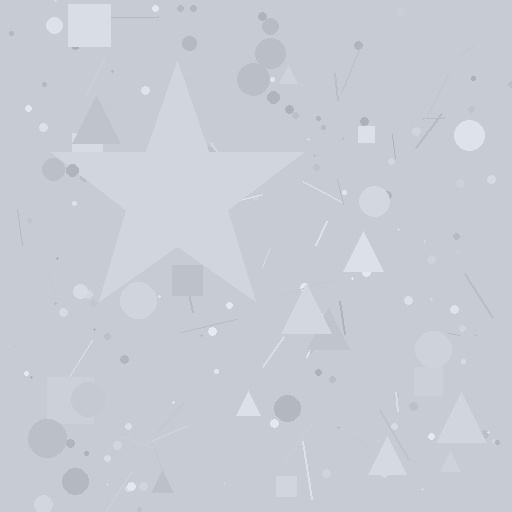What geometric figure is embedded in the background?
A star is embedded in the background.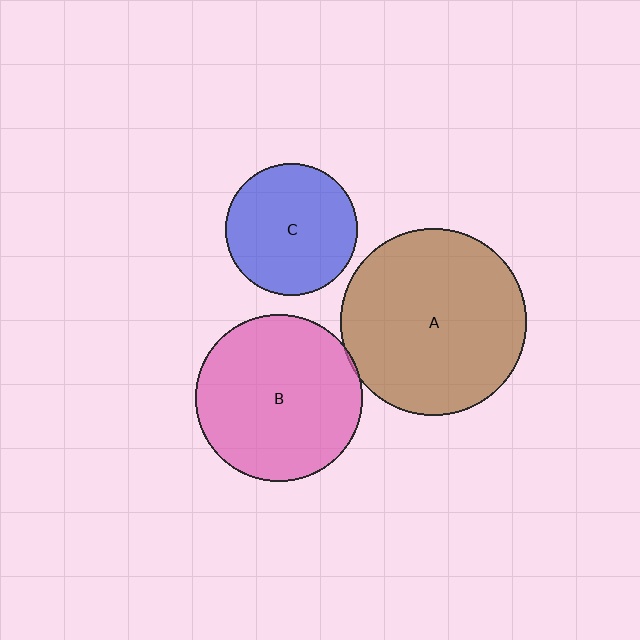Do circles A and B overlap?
Yes.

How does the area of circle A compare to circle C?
Approximately 2.0 times.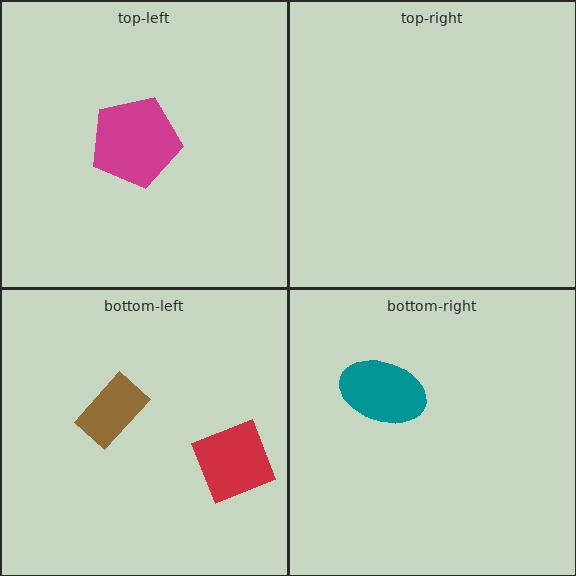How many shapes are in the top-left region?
1.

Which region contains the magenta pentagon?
The top-left region.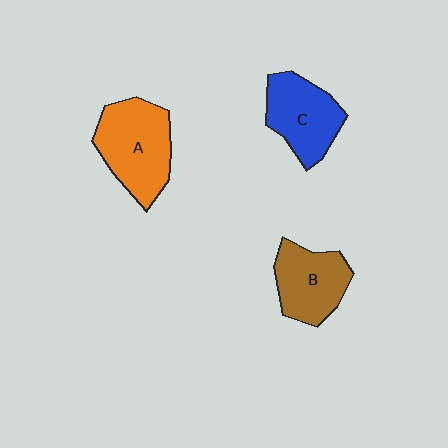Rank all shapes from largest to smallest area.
From largest to smallest: A (orange), C (blue), B (brown).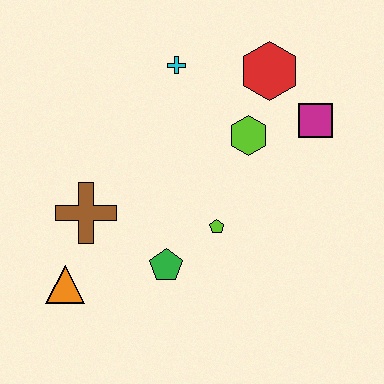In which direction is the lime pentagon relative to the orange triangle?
The lime pentagon is to the right of the orange triangle.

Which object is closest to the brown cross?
The orange triangle is closest to the brown cross.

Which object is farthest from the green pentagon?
The red hexagon is farthest from the green pentagon.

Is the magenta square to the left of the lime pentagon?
No